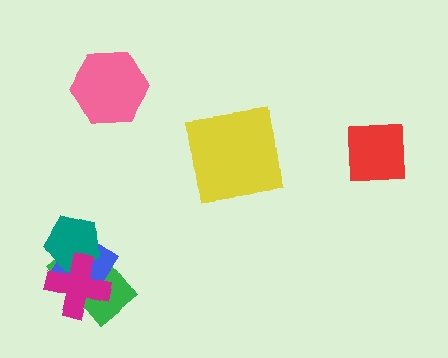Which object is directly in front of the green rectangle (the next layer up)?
The blue diamond is directly in front of the green rectangle.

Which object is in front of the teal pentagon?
The magenta cross is in front of the teal pentagon.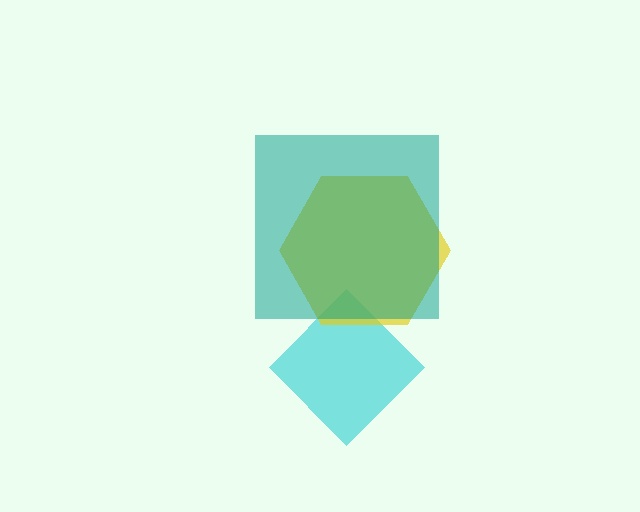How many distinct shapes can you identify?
There are 3 distinct shapes: a cyan diamond, a yellow hexagon, a teal square.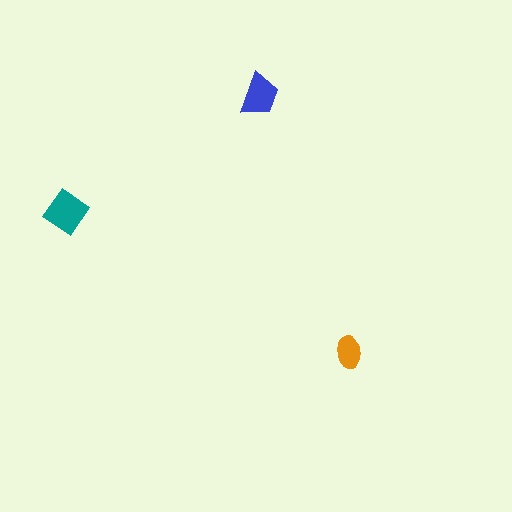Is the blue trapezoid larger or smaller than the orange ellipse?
Larger.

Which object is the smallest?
The orange ellipse.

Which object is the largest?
The teal diamond.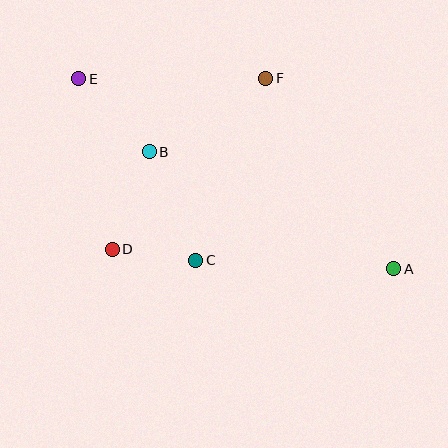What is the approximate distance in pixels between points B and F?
The distance between B and F is approximately 138 pixels.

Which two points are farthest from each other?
Points A and E are farthest from each other.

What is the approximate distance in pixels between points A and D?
The distance between A and D is approximately 282 pixels.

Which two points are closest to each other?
Points C and D are closest to each other.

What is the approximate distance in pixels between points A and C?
The distance between A and C is approximately 198 pixels.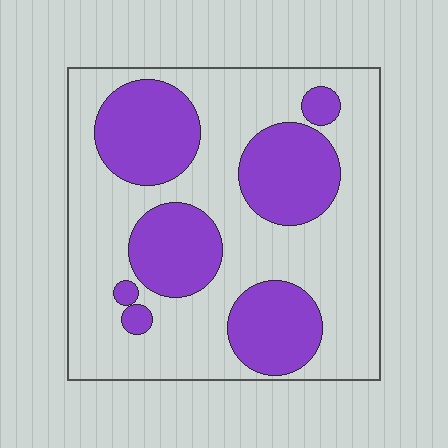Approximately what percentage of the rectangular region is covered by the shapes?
Approximately 35%.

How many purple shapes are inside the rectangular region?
7.